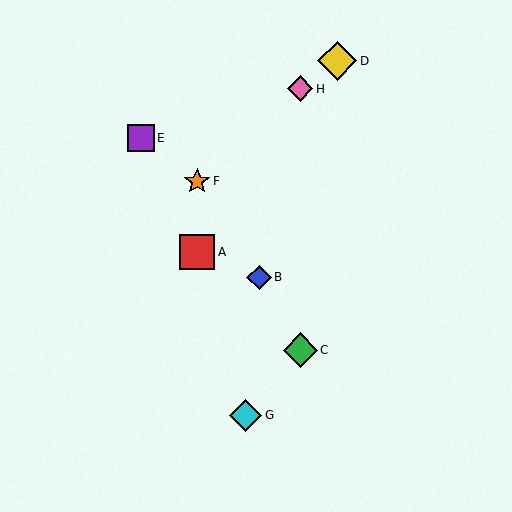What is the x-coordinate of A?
Object A is at x≈197.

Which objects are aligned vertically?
Objects A, F are aligned vertically.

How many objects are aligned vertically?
2 objects (A, F) are aligned vertically.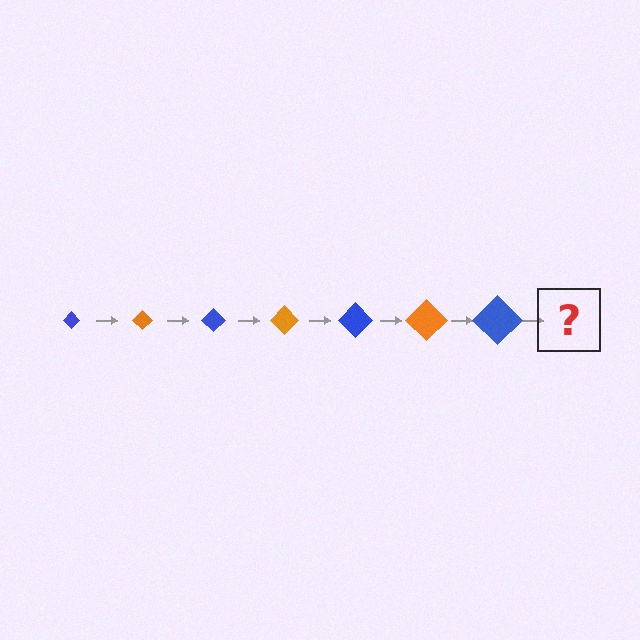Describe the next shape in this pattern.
It should be an orange diamond, larger than the previous one.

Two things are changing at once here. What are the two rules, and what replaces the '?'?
The two rules are that the diamond grows larger each step and the color cycles through blue and orange. The '?' should be an orange diamond, larger than the previous one.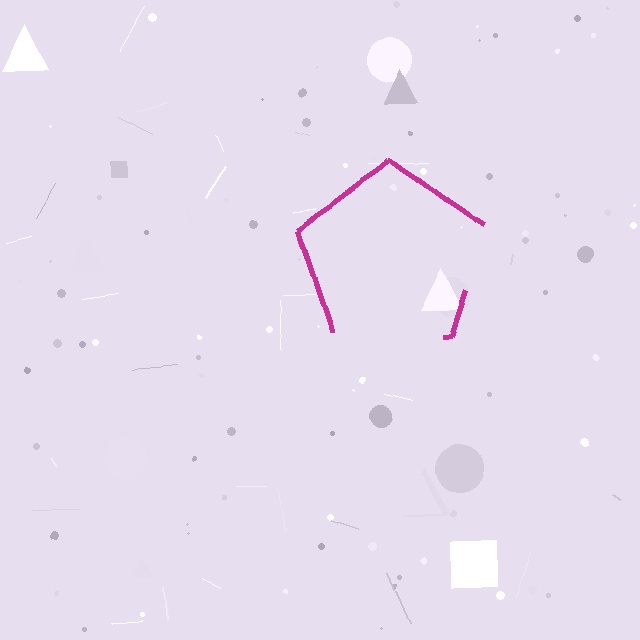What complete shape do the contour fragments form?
The contour fragments form a pentagon.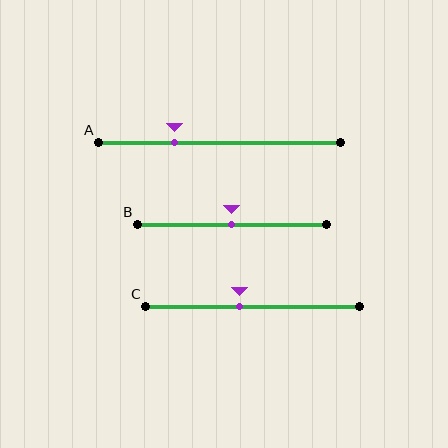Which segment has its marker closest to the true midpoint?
Segment B has its marker closest to the true midpoint.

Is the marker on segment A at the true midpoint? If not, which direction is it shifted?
No, the marker on segment A is shifted to the left by about 19% of the segment length.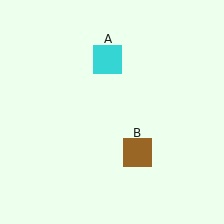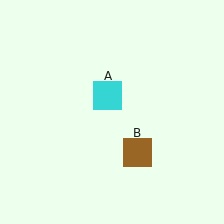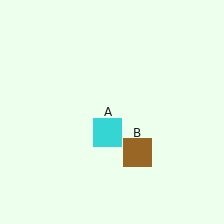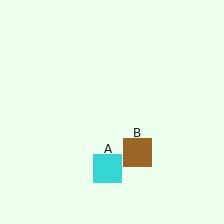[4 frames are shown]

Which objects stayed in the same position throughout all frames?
Brown square (object B) remained stationary.